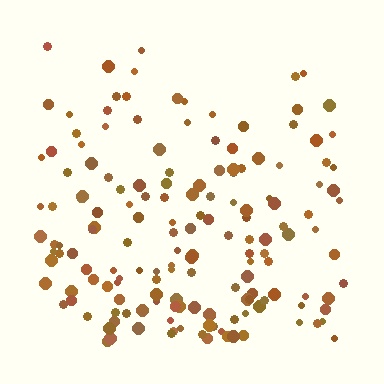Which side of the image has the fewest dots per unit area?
The top.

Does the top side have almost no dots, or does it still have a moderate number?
Still a moderate number, just noticeably fewer than the bottom.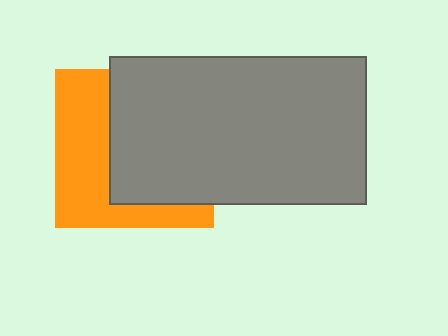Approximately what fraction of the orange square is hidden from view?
Roughly 57% of the orange square is hidden behind the gray rectangle.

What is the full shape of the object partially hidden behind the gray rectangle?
The partially hidden object is an orange square.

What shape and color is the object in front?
The object in front is a gray rectangle.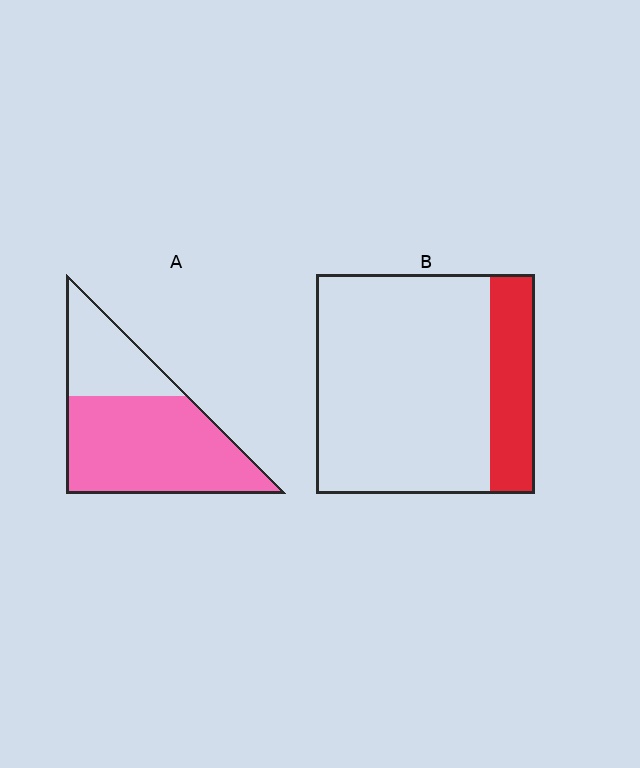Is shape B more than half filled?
No.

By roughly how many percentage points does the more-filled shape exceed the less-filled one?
By roughly 50 percentage points (A over B).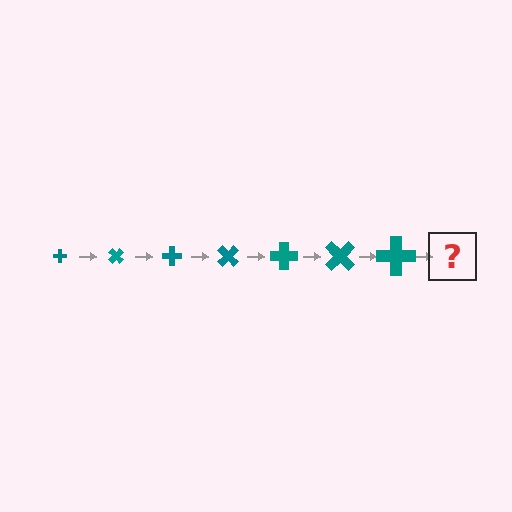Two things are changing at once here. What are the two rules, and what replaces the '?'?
The two rules are that the cross grows larger each step and it rotates 45 degrees each step. The '?' should be a cross, larger than the previous one and rotated 315 degrees from the start.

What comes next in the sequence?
The next element should be a cross, larger than the previous one and rotated 315 degrees from the start.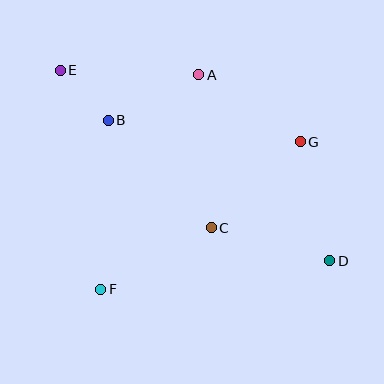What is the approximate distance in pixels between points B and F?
The distance between B and F is approximately 169 pixels.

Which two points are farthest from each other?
Points D and E are farthest from each other.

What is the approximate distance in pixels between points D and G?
The distance between D and G is approximately 123 pixels.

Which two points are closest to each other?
Points B and E are closest to each other.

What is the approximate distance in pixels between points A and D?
The distance between A and D is approximately 228 pixels.